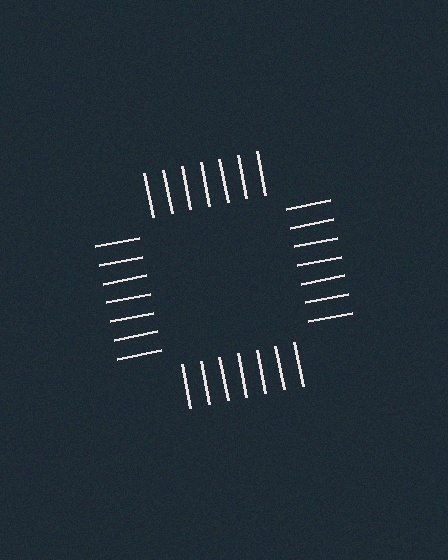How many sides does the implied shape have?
4 sides — the line-ends trace a square.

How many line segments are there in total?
28 — 7 along each of the 4 edges.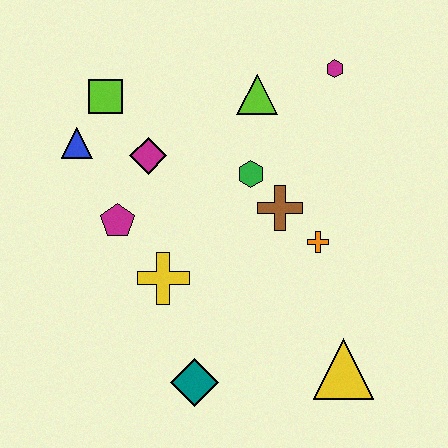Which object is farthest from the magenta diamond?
The yellow triangle is farthest from the magenta diamond.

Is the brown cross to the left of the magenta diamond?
No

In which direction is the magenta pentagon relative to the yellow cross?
The magenta pentagon is above the yellow cross.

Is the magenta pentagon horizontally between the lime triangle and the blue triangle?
Yes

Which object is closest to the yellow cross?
The magenta pentagon is closest to the yellow cross.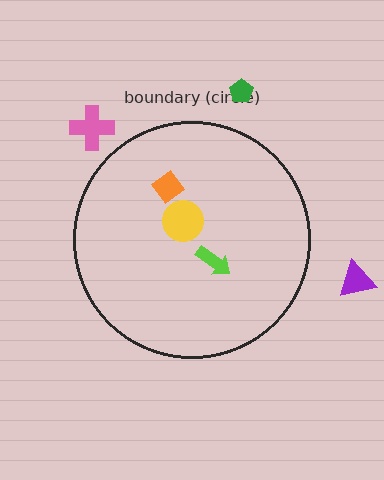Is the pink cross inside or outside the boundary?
Outside.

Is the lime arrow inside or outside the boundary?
Inside.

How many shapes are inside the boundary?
3 inside, 3 outside.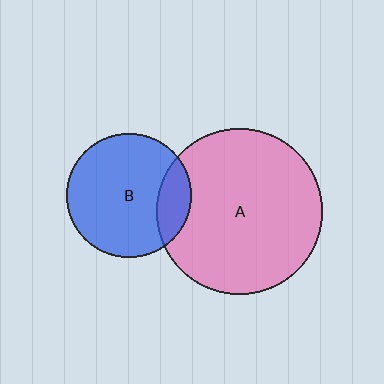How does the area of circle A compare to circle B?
Approximately 1.8 times.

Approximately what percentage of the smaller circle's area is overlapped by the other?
Approximately 15%.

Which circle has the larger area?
Circle A (pink).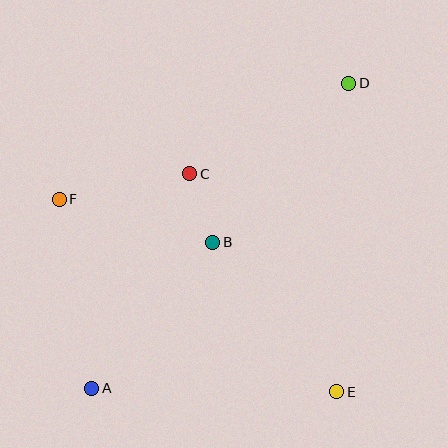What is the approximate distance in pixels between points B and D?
The distance between B and D is approximately 209 pixels.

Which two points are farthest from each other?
Points A and D are farthest from each other.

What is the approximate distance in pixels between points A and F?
The distance between A and F is approximately 192 pixels.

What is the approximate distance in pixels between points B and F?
The distance between B and F is approximately 159 pixels.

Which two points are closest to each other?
Points B and C are closest to each other.